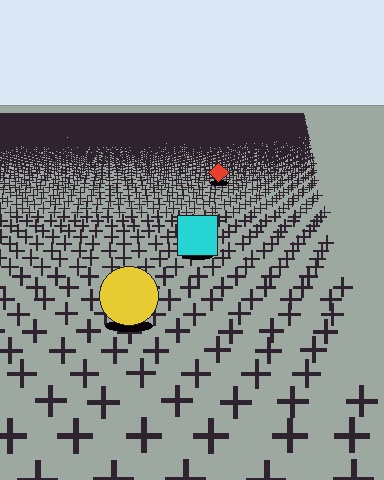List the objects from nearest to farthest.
From nearest to farthest: the yellow circle, the cyan square, the red diamond.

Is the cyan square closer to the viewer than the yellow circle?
No. The yellow circle is closer — you can tell from the texture gradient: the ground texture is coarser near it.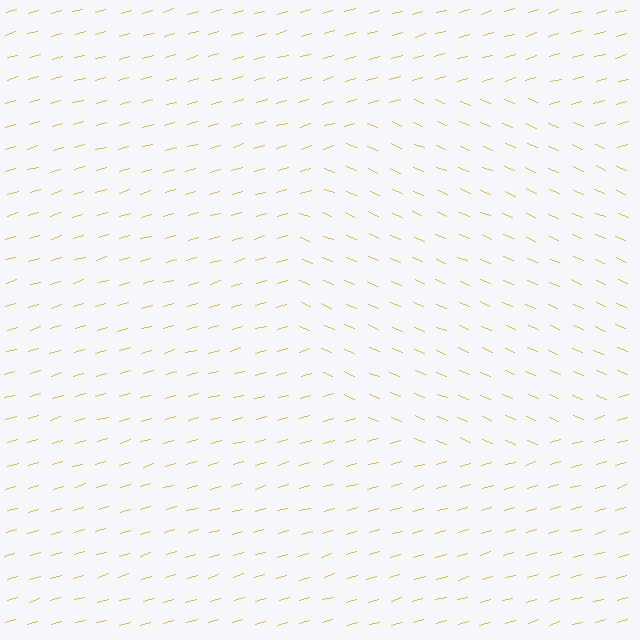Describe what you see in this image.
The image is filled with small yellow line segments. A circle region in the image has lines oriented differently from the surrounding lines, creating a visible texture boundary.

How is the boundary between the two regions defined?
The boundary is defined purely by a change in line orientation (approximately 39 degrees difference). All lines are the same color and thickness.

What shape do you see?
I see a circle.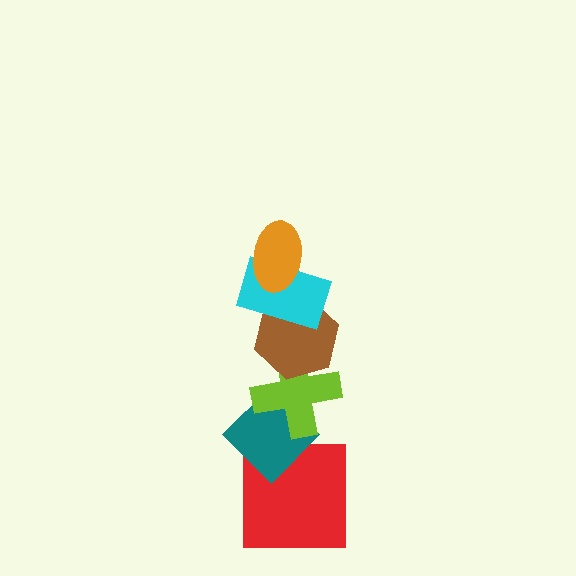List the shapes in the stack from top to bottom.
From top to bottom: the orange ellipse, the cyan rectangle, the brown hexagon, the lime cross, the teal diamond, the red square.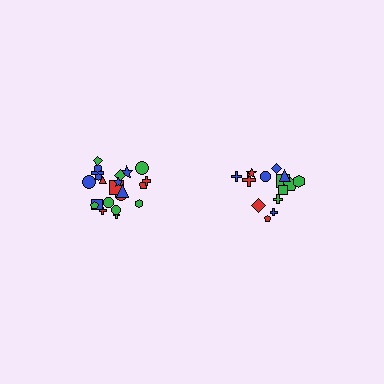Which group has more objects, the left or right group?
The left group.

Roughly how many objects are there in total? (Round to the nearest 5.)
Roughly 35 objects in total.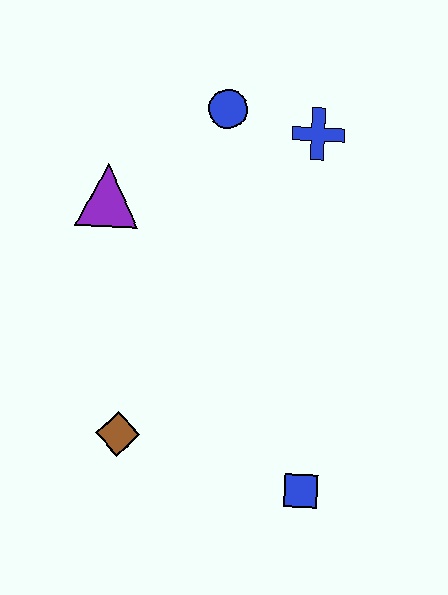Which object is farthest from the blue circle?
The blue square is farthest from the blue circle.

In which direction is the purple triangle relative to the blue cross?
The purple triangle is to the left of the blue cross.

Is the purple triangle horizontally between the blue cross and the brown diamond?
No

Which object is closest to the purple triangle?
The blue circle is closest to the purple triangle.